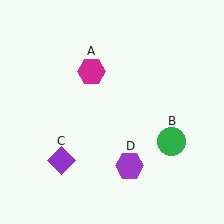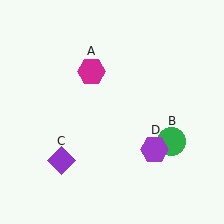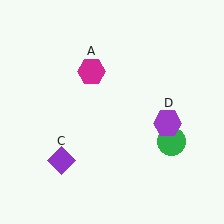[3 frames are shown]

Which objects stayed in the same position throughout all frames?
Magenta hexagon (object A) and green circle (object B) and purple diamond (object C) remained stationary.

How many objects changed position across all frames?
1 object changed position: purple hexagon (object D).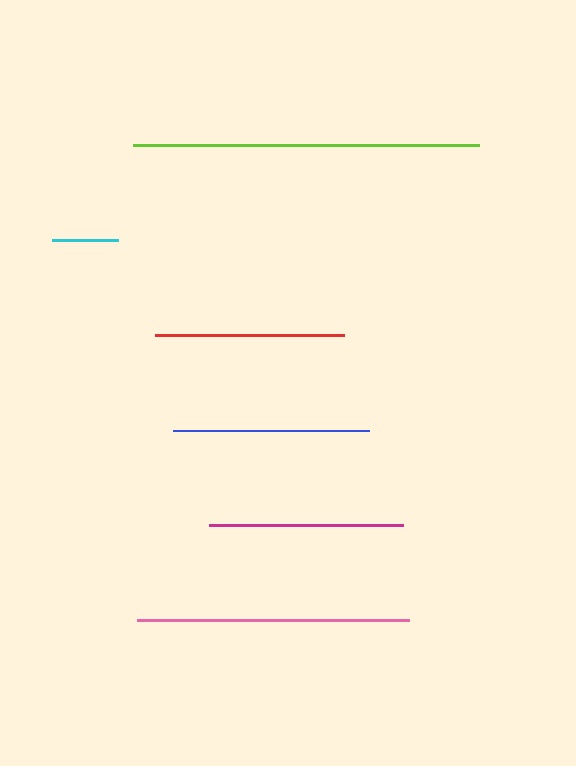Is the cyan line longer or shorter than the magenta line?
The magenta line is longer than the cyan line.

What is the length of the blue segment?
The blue segment is approximately 197 pixels long.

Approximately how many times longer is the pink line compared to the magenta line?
The pink line is approximately 1.4 times the length of the magenta line.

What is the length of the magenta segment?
The magenta segment is approximately 194 pixels long.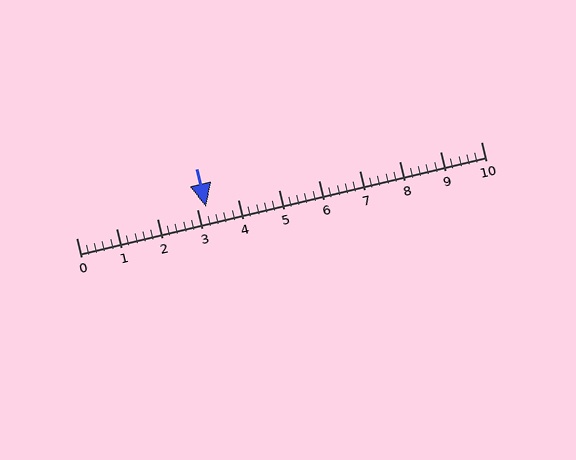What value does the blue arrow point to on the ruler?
The blue arrow points to approximately 3.2.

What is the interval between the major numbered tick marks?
The major tick marks are spaced 1 units apart.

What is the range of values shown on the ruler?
The ruler shows values from 0 to 10.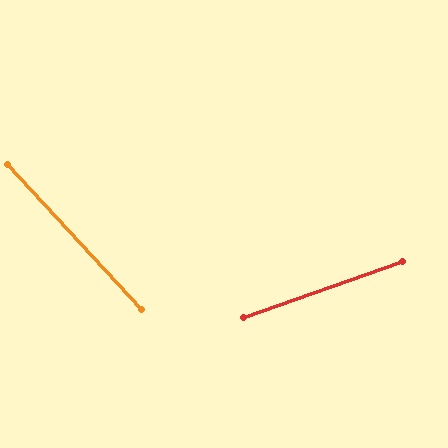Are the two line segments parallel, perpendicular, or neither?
Neither parallel nor perpendicular — they differ by about 66°.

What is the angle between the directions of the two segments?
Approximately 66 degrees.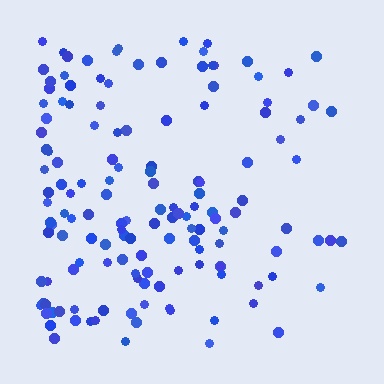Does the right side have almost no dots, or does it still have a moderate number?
Still a moderate number, just noticeably fewer than the left.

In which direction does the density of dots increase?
From right to left, with the left side densest.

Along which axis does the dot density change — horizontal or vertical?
Horizontal.